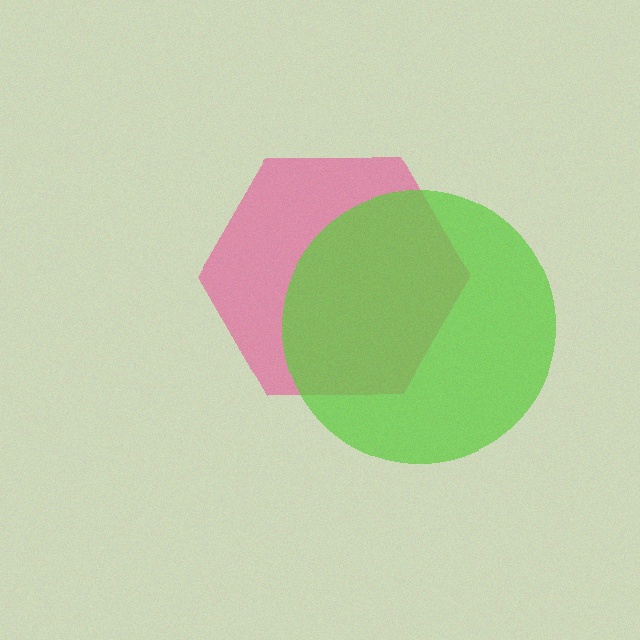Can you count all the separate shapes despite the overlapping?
Yes, there are 2 separate shapes.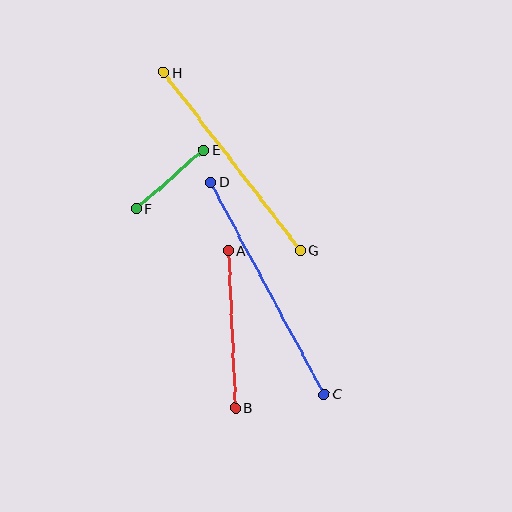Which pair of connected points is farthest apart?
Points C and D are farthest apart.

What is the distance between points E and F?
The distance is approximately 89 pixels.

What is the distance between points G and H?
The distance is approximately 225 pixels.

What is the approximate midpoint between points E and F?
The midpoint is at approximately (170, 179) pixels.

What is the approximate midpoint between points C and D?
The midpoint is at approximately (267, 288) pixels.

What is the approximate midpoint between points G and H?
The midpoint is at approximately (232, 161) pixels.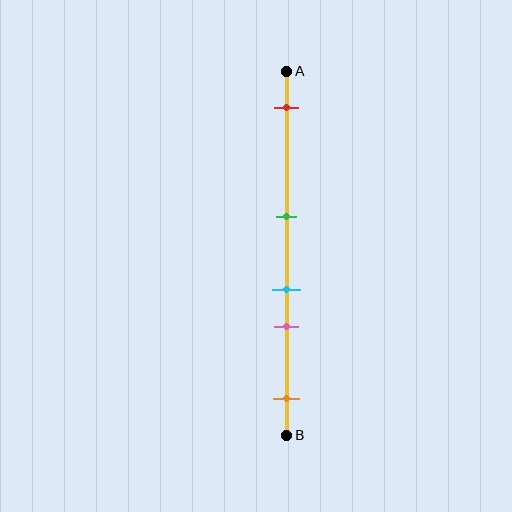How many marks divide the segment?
There are 5 marks dividing the segment.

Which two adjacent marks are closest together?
The cyan and pink marks are the closest adjacent pair.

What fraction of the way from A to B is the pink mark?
The pink mark is approximately 70% (0.7) of the way from A to B.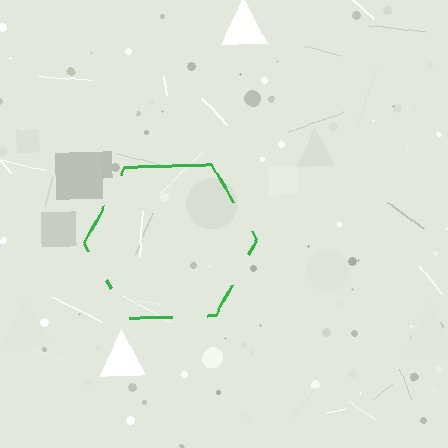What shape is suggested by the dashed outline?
The dashed outline suggests a hexagon.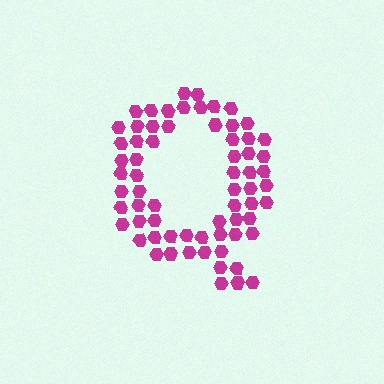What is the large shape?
The large shape is the letter Q.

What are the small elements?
The small elements are hexagons.